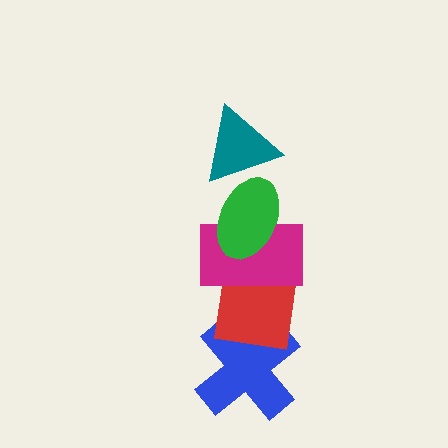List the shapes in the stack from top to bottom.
From top to bottom: the teal triangle, the green ellipse, the magenta rectangle, the red square, the blue cross.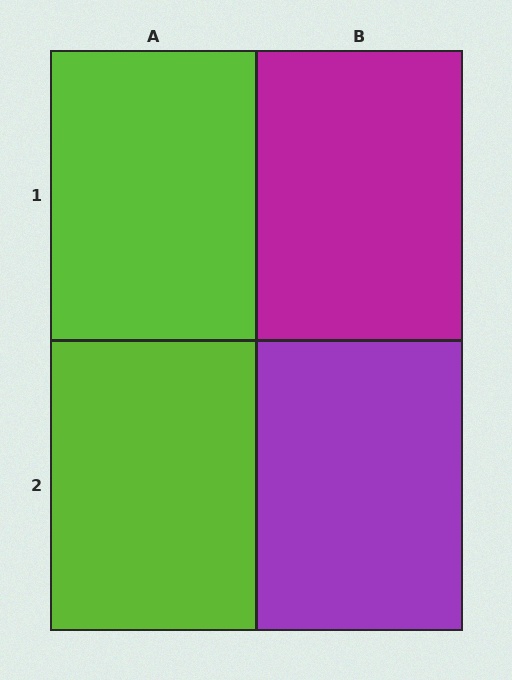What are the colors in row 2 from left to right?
Lime, purple.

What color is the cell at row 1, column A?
Lime.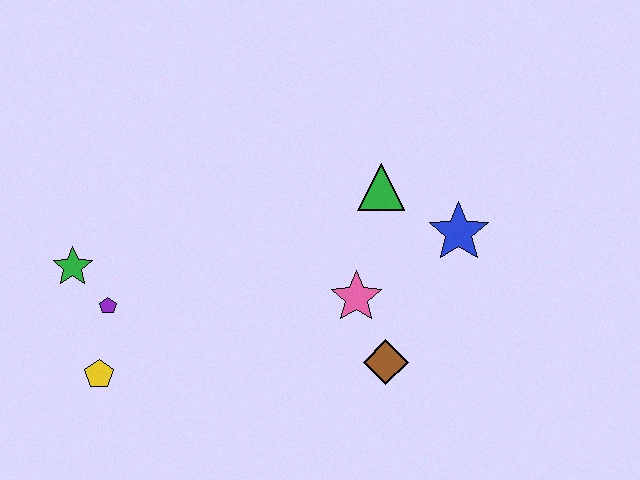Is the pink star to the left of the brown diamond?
Yes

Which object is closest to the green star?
The purple pentagon is closest to the green star.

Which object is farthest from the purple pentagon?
The blue star is farthest from the purple pentagon.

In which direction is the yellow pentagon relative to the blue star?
The yellow pentagon is to the left of the blue star.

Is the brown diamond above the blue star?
No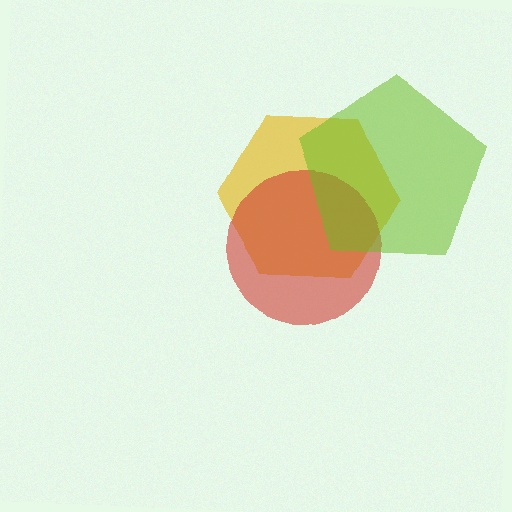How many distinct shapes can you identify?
There are 3 distinct shapes: a yellow hexagon, a red circle, a lime pentagon.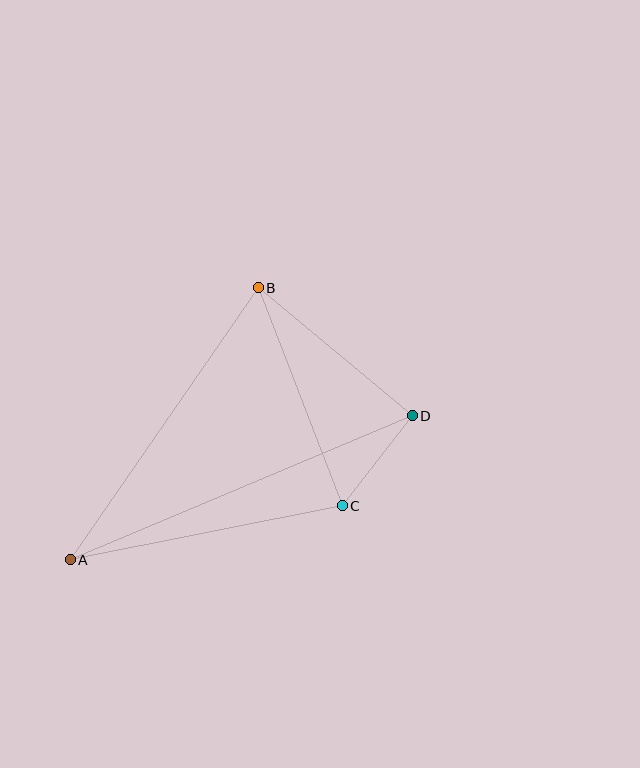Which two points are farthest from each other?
Points A and D are farthest from each other.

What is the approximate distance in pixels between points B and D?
The distance between B and D is approximately 200 pixels.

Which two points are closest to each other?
Points C and D are closest to each other.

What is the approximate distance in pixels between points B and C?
The distance between B and C is approximately 234 pixels.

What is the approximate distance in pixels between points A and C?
The distance between A and C is approximately 277 pixels.